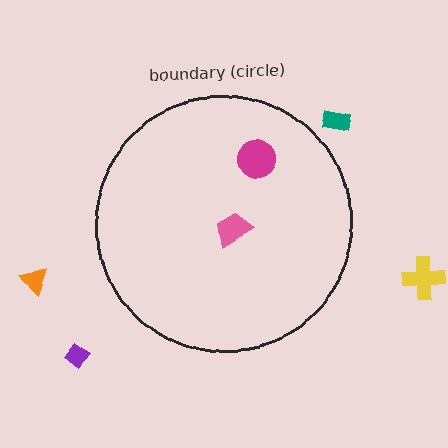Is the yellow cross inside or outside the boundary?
Outside.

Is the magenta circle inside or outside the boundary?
Inside.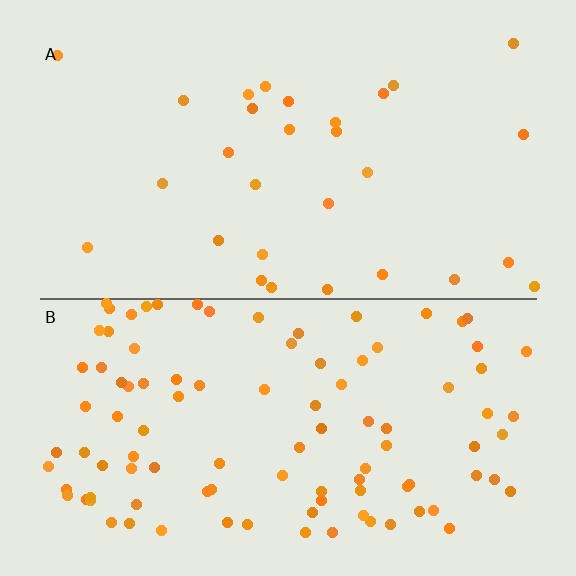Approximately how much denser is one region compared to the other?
Approximately 3.4× — region B over region A.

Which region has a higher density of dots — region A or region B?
B (the bottom).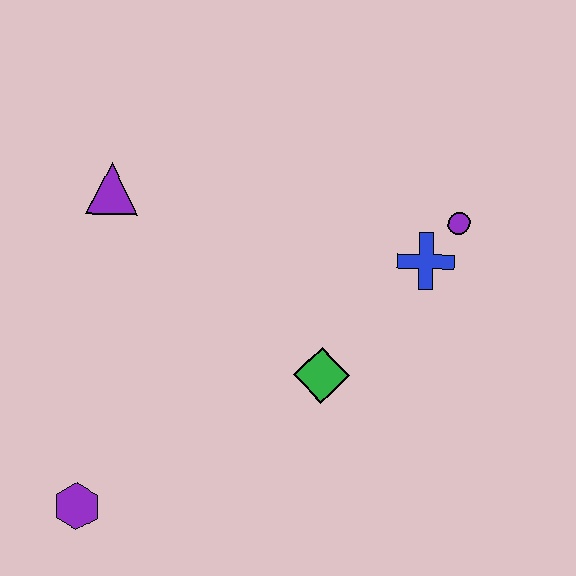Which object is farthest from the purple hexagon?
The purple circle is farthest from the purple hexagon.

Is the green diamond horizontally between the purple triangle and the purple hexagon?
No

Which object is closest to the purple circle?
The blue cross is closest to the purple circle.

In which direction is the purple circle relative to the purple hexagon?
The purple circle is to the right of the purple hexagon.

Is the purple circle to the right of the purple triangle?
Yes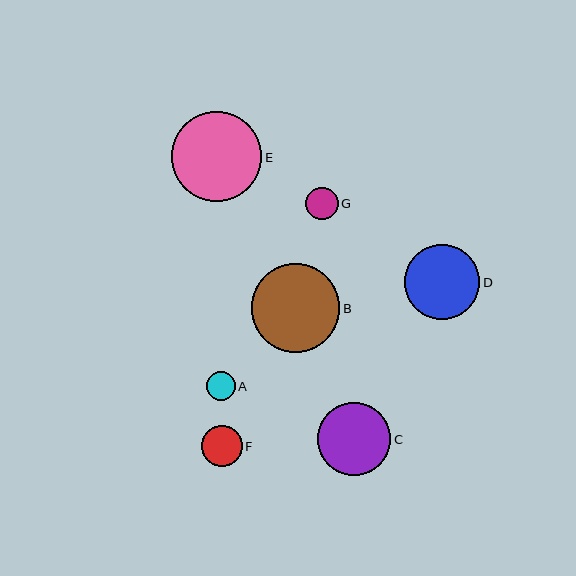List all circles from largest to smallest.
From largest to smallest: E, B, D, C, F, G, A.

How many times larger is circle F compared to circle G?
Circle F is approximately 1.3 times the size of circle G.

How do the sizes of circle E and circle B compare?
Circle E and circle B are approximately the same size.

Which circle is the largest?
Circle E is the largest with a size of approximately 90 pixels.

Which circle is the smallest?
Circle A is the smallest with a size of approximately 29 pixels.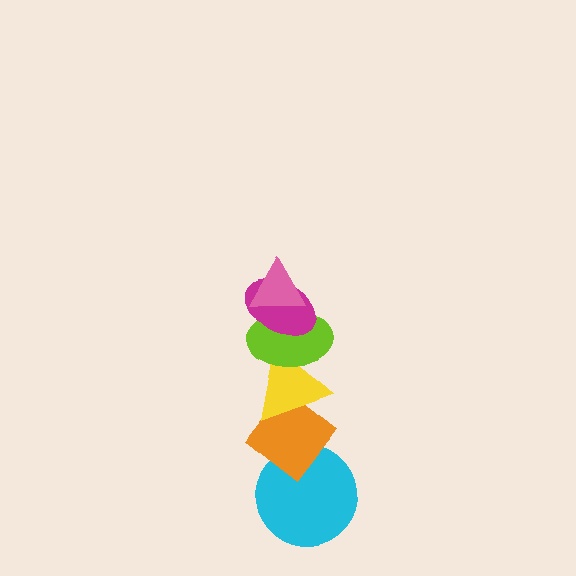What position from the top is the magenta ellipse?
The magenta ellipse is 2nd from the top.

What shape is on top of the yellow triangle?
The lime ellipse is on top of the yellow triangle.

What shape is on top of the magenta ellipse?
The pink triangle is on top of the magenta ellipse.